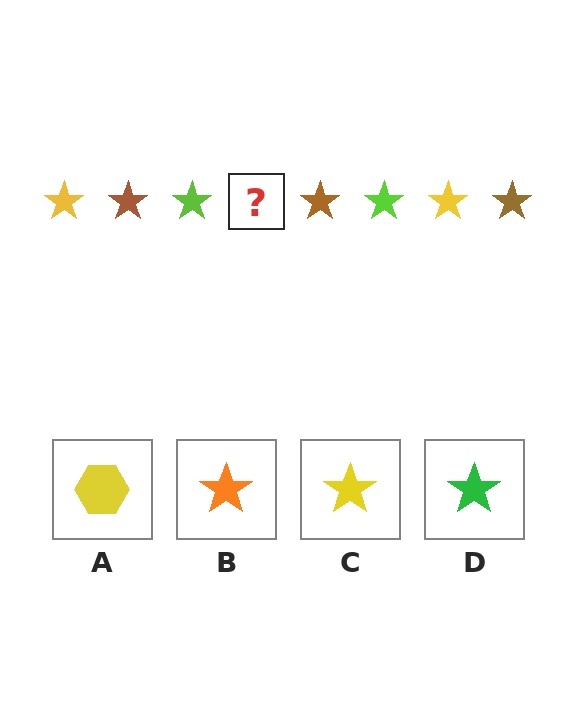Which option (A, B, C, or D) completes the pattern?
C.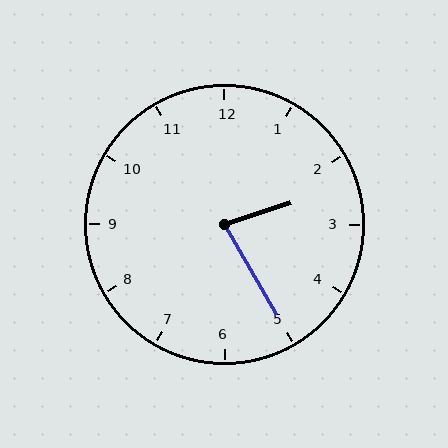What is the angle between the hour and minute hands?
Approximately 78 degrees.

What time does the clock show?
2:25.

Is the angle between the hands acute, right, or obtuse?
It is acute.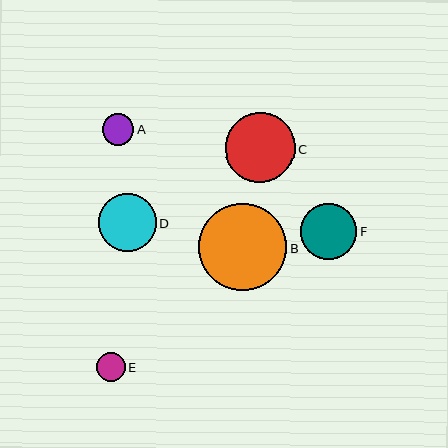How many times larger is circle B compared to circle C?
Circle B is approximately 1.2 times the size of circle C.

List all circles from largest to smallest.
From largest to smallest: B, C, D, F, A, E.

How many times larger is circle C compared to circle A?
Circle C is approximately 2.2 times the size of circle A.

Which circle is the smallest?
Circle E is the smallest with a size of approximately 29 pixels.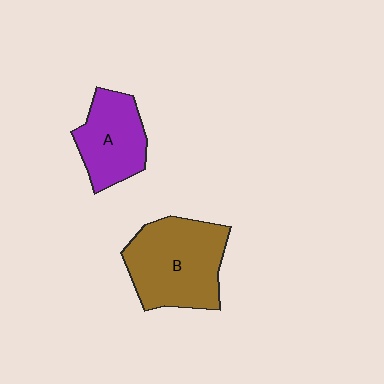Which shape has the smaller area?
Shape A (purple).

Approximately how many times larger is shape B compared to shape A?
Approximately 1.5 times.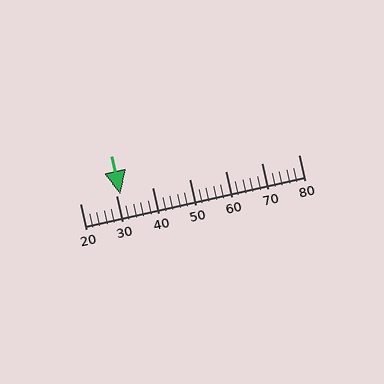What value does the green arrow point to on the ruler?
The green arrow points to approximately 31.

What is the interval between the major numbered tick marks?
The major tick marks are spaced 10 units apart.